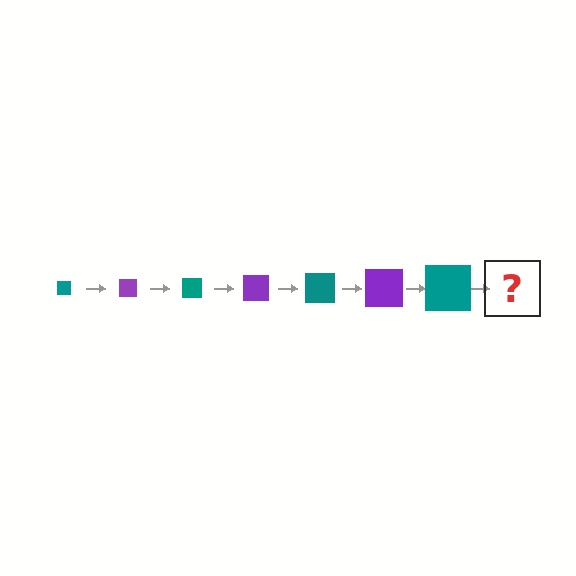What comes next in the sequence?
The next element should be a purple square, larger than the previous one.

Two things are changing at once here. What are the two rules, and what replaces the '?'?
The two rules are that the square grows larger each step and the color cycles through teal and purple. The '?' should be a purple square, larger than the previous one.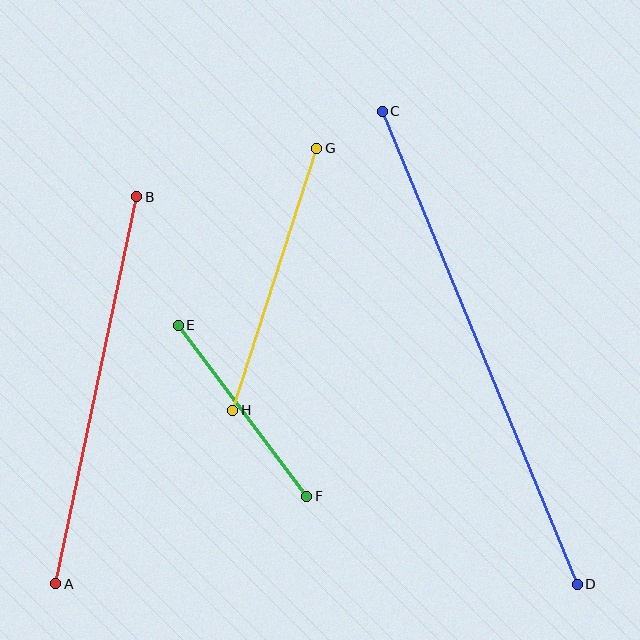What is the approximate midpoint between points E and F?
The midpoint is at approximately (243, 411) pixels.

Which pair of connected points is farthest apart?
Points C and D are farthest apart.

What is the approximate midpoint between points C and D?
The midpoint is at approximately (480, 348) pixels.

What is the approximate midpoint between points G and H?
The midpoint is at approximately (275, 279) pixels.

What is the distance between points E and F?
The distance is approximately 214 pixels.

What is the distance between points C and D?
The distance is approximately 512 pixels.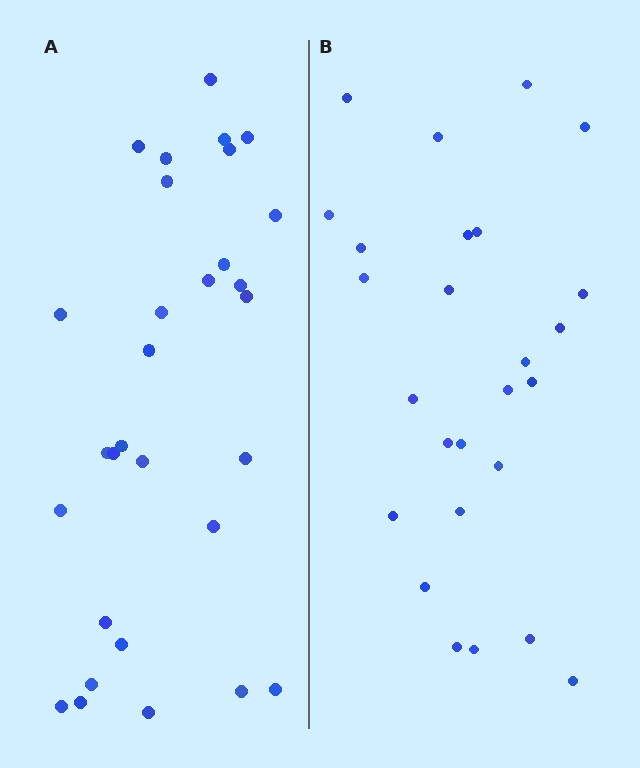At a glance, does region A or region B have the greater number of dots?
Region A (the left region) has more dots.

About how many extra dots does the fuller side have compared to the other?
Region A has about 4 more dots than region B.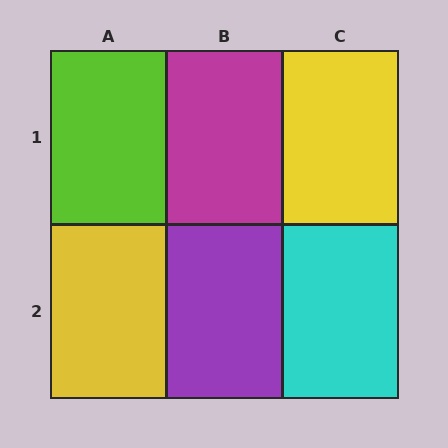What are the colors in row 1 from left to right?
Lime, magenta, yellow.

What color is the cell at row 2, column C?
Cyan.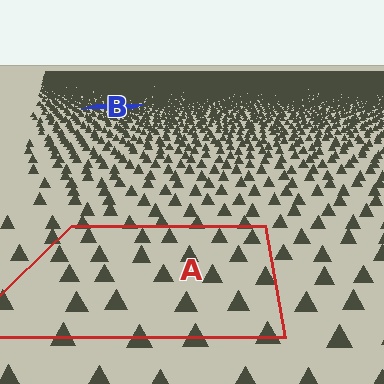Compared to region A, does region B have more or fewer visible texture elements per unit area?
Region B has more texture elements per unit area — they are packed more densely because it is farther away.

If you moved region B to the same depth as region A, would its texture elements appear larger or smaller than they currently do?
They would appear larger. At a closer depth, the same texture elements are projected at a bigger on-screen size.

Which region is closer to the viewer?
Region A is closer. The texture elements there are larger and more spread out.